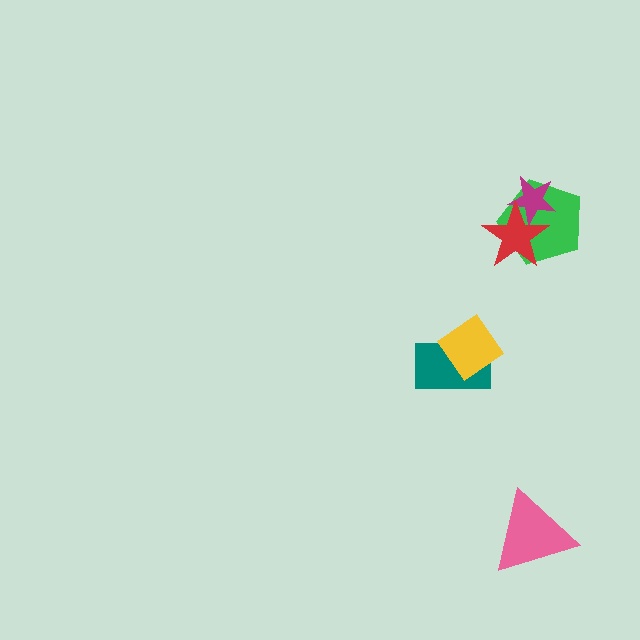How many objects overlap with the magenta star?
2 objects overlap with the magenta star.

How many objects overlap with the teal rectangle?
1 object overlaps with the teal rectangle.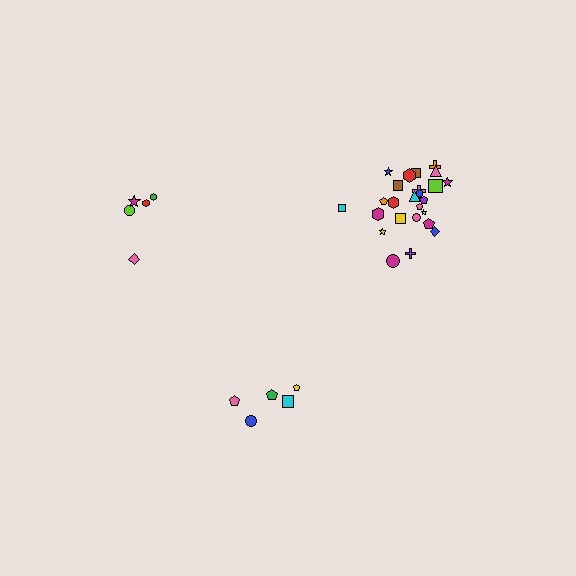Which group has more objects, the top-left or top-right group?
The top-right group.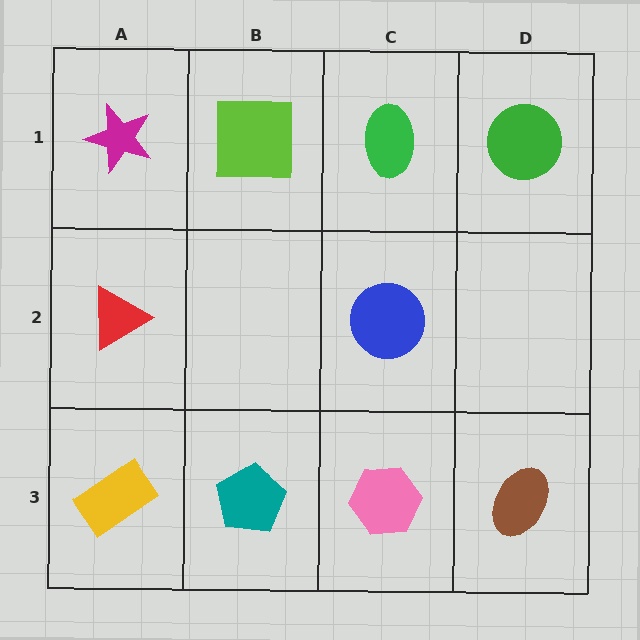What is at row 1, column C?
A green ellipse.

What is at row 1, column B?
A lime square.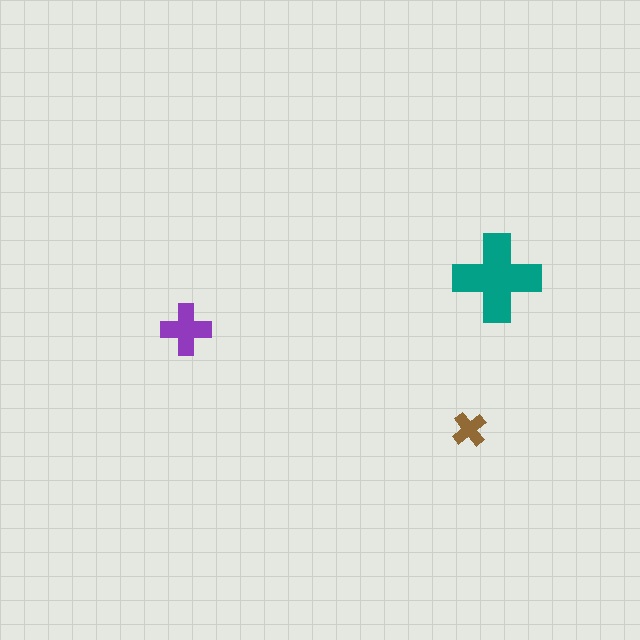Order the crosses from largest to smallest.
the teal one, the purple one, the brown one.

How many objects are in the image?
There are 3 objects in the image.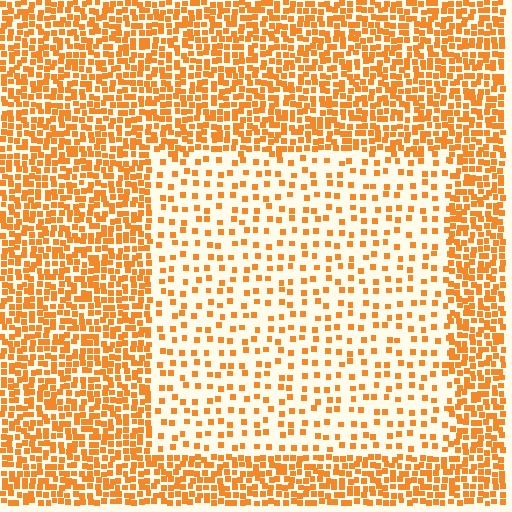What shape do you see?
I see a rectangle.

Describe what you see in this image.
The image contains small orange elements arranged at two different densities. A rectangle-shaped region is visible where the elements are less densely packed than the surrounding area.